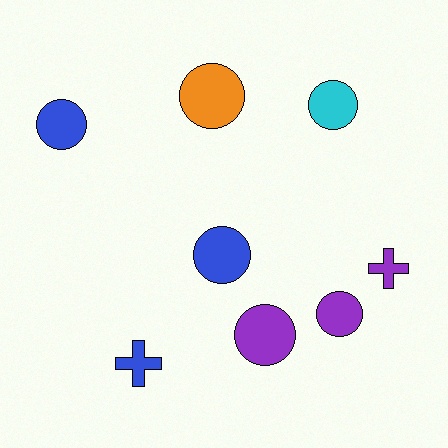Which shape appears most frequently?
Circle, with 6 objects.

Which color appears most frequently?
Purple, with 3 objects.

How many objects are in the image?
There are 8 objects.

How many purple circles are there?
There are 2 purple circles.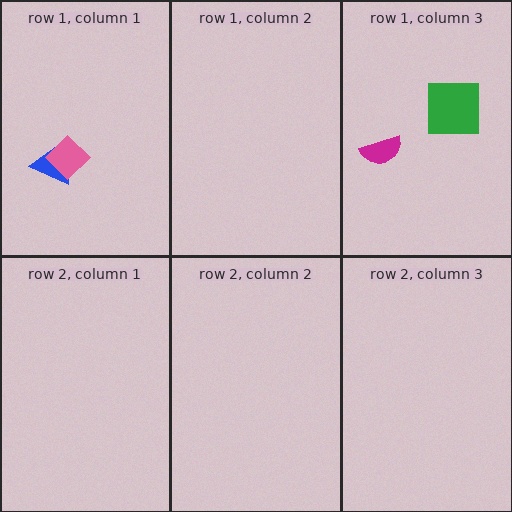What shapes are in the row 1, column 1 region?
The blue triangle, the pink diamond.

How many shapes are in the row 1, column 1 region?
2.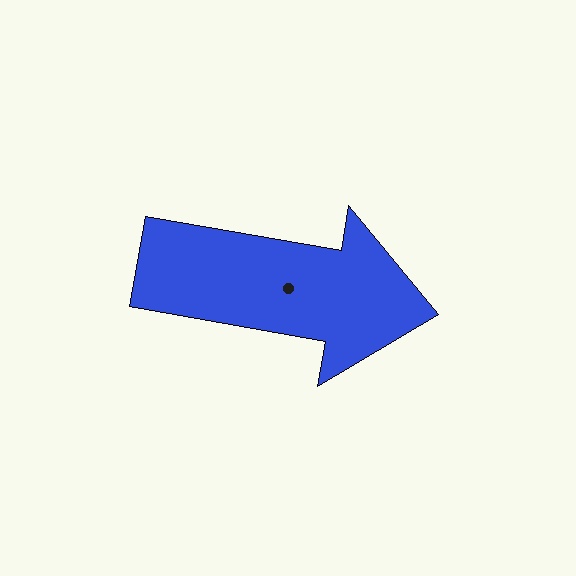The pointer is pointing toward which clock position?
Roughly 3 o'clock.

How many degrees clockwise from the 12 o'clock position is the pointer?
Approximately 100 degrees.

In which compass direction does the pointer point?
East.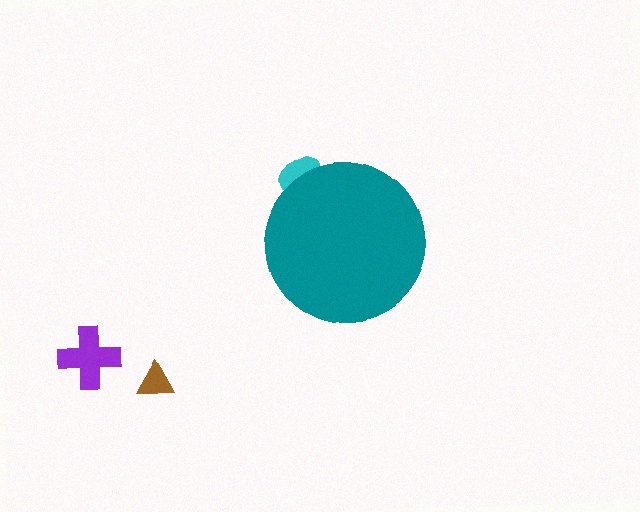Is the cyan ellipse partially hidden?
Yes, the cyan ellipse is partially hidden behind the teal circle.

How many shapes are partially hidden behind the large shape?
1 shape is partially hidden.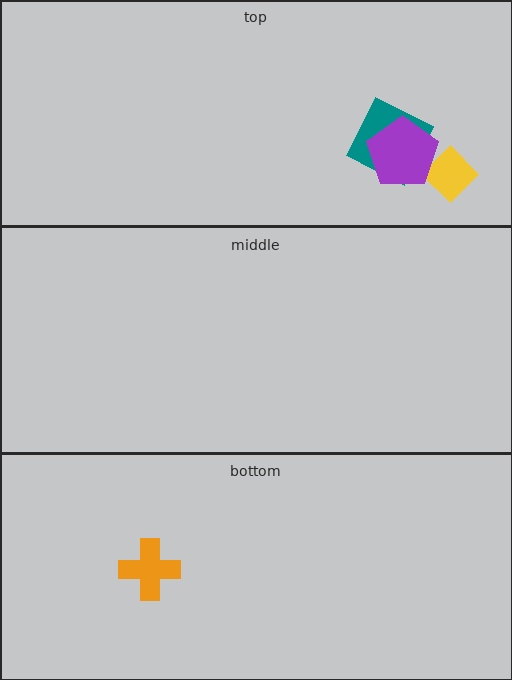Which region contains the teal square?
The top region.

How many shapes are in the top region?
3.